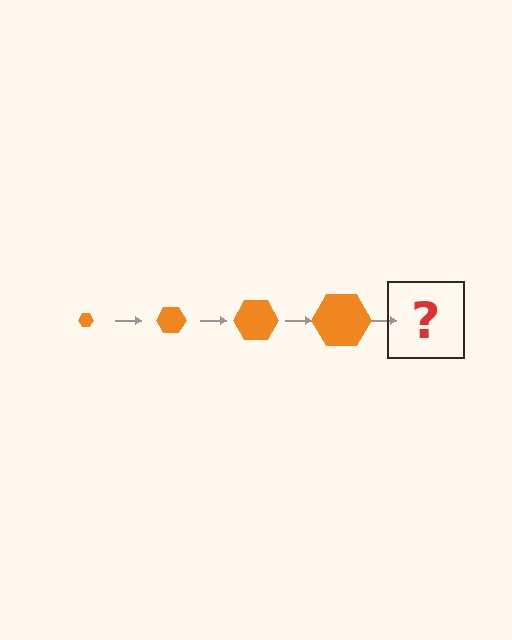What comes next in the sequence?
The next element should be an orange hexagon, larger than the previous one.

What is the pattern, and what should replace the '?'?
The pattern is that the hexagon gets progressively larger each step. The '?' should be an orange hexagon, larger than the previous one.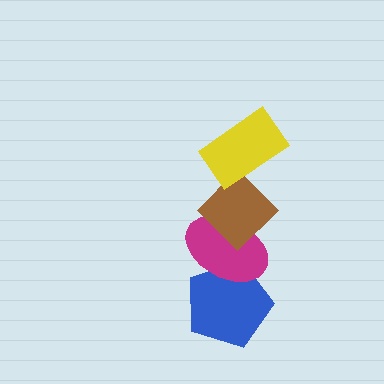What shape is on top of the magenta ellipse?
The brown diamond is on top of the magenta ellipse.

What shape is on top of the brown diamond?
The yellow rectangle is on top of the brown diamond.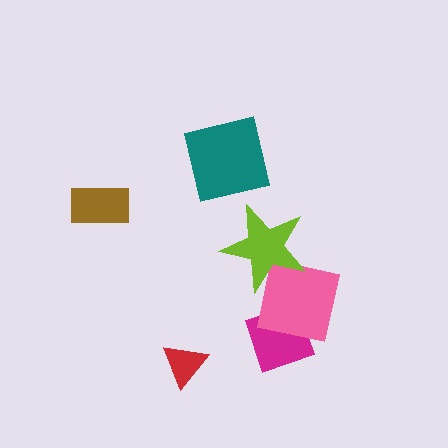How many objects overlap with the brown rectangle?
0 objects overlap with the brown rectangle.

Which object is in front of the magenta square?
The pink square is in front of the magenta square.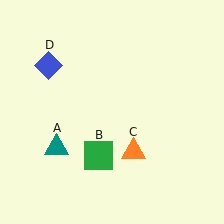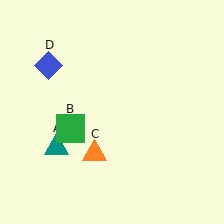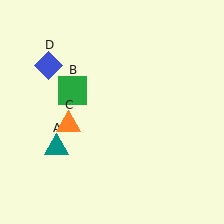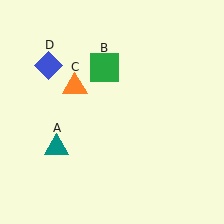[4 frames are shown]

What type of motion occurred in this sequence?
The green square (object B), orange triangle (object C) rotated clockwise around the center of the scene.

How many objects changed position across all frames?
2 objects changed position: green square (object B), orange triangle (object C).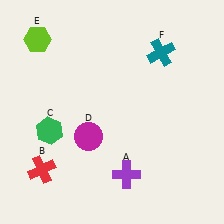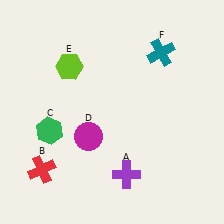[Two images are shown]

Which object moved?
The lime hexagon (E) moved right.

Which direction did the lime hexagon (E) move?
The lime hexagon (E) moved right.